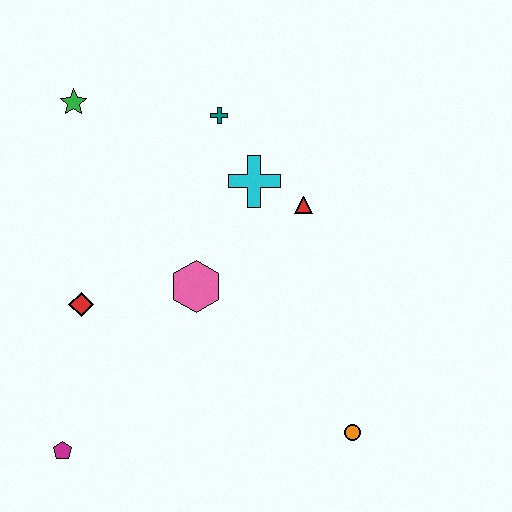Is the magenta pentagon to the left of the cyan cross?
Yes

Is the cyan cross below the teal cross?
Yes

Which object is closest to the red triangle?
The cyan cross is closest to the red triangle.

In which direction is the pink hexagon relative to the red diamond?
The pink hexagon is to the right of the red diamond.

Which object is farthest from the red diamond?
The orange circle is farthest from the red diamond.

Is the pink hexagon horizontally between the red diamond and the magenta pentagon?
No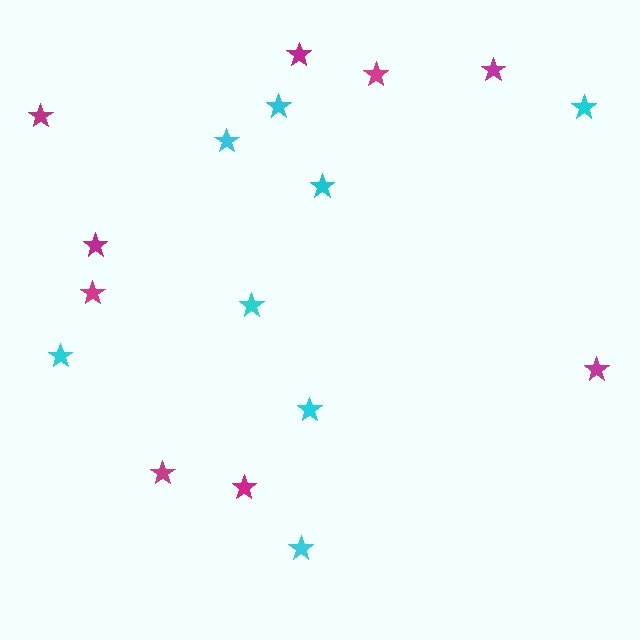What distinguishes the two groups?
There are 2 groups: one group of magenta stars (9) and one group of cyan stars (8).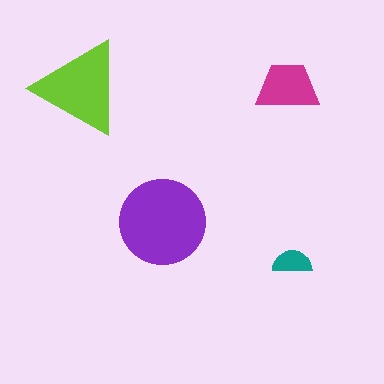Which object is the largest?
The purple circle.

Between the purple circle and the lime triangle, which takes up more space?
The purple circle.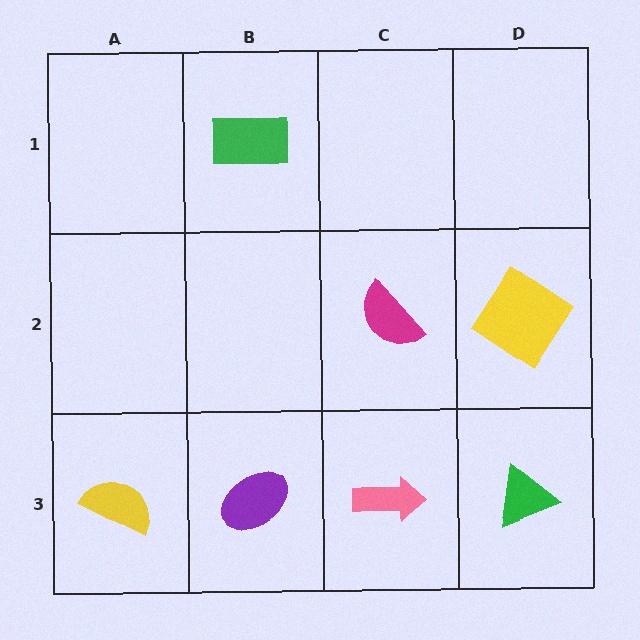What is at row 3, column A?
A yellow semicircle.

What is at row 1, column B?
A green rectangle.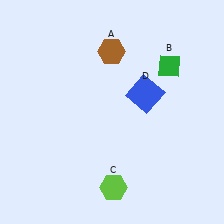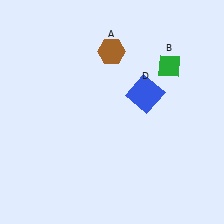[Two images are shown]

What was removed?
The lime hexagon (C) was removed in Image 2.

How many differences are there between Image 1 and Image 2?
There is 1 difference between the two images.